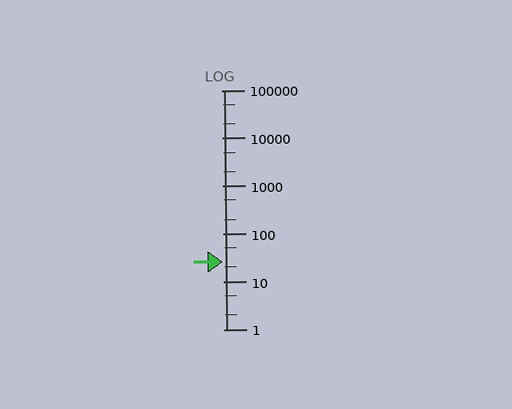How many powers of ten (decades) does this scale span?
The scale spans 5 decades, from 1 to 100000.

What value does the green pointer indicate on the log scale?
The pointer indicates approximately 26.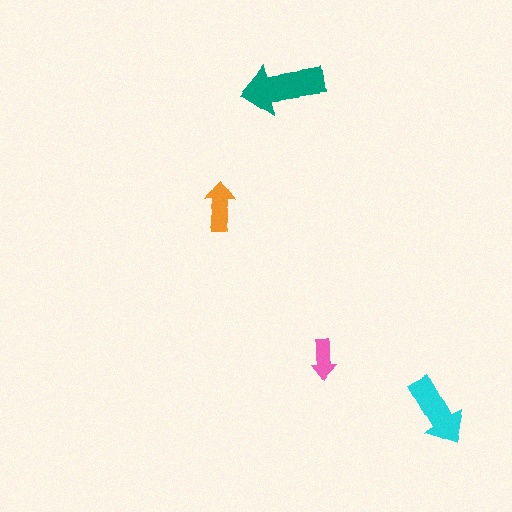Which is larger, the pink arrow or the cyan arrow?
The cyan one.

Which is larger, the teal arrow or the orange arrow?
The teal one.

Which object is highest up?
The teal arrow is topmost.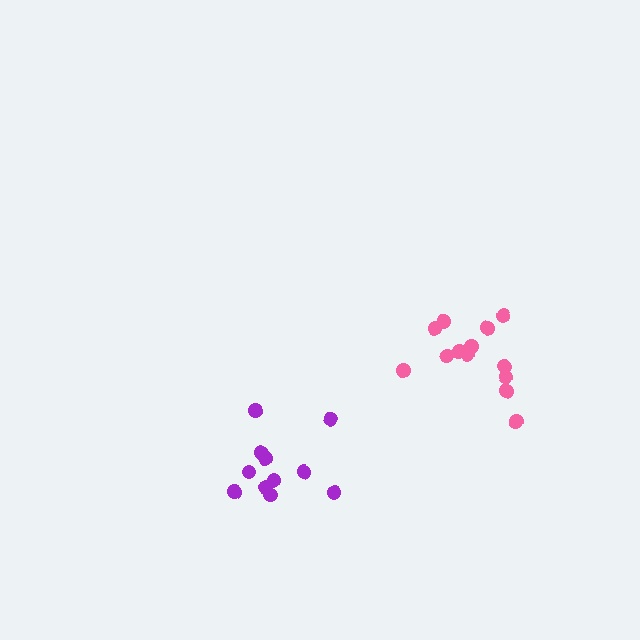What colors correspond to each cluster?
The clusters are colored: purple, pink.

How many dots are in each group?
Group 1: 11 dots, Group 2: 13 dots (24 total).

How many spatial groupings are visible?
There are 2 spatial groupings.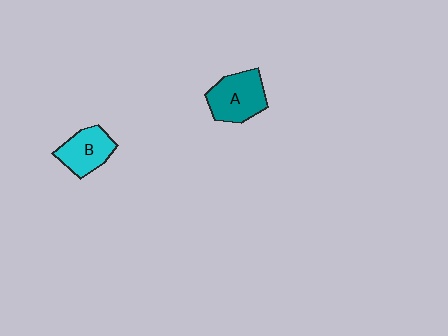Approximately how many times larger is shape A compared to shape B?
Approximately 1.2 times.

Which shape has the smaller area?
Shape B (cyan).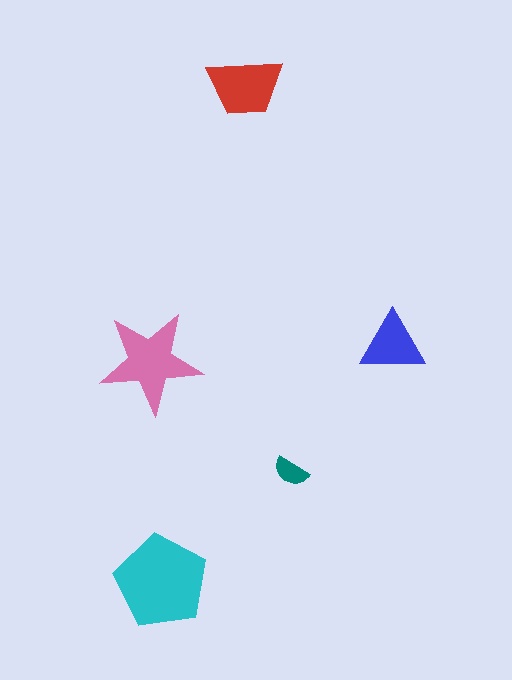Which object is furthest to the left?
The pink star is leftmost.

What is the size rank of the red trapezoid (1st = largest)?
3rd.